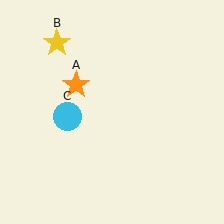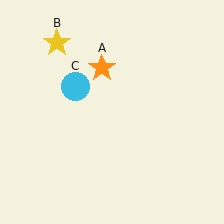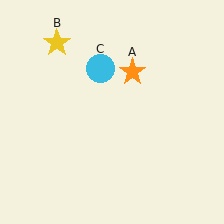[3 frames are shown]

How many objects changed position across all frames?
2 objects changed position: orange star (object A), cyan circle (object C).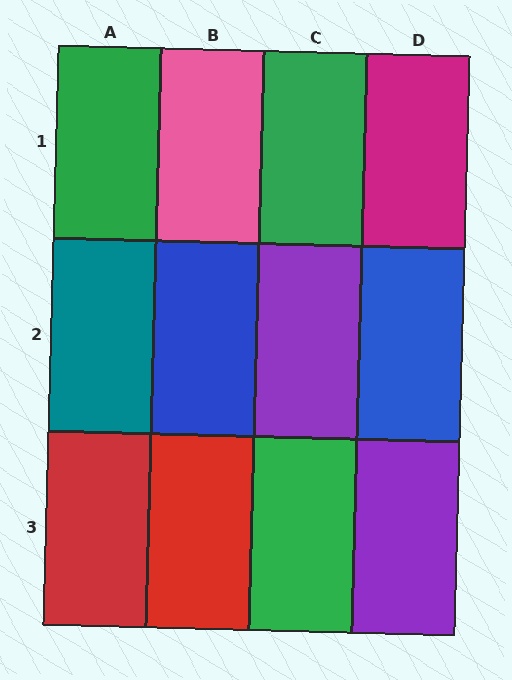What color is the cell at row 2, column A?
Teal.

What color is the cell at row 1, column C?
Green.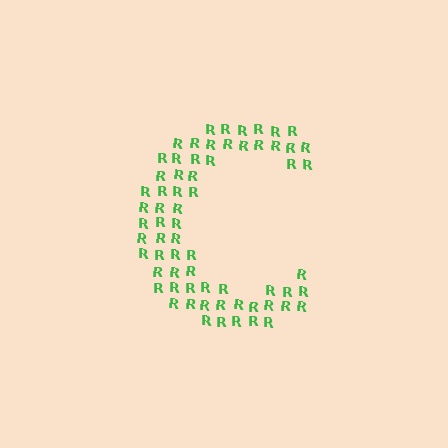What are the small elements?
The small elements are letter R's.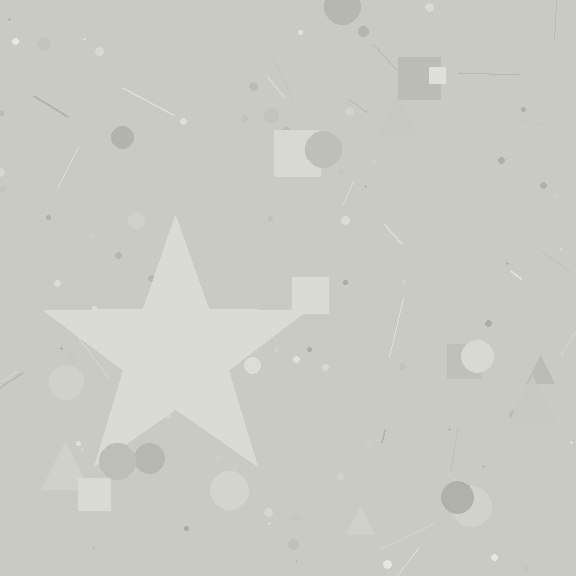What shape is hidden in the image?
A star is hidden in the image.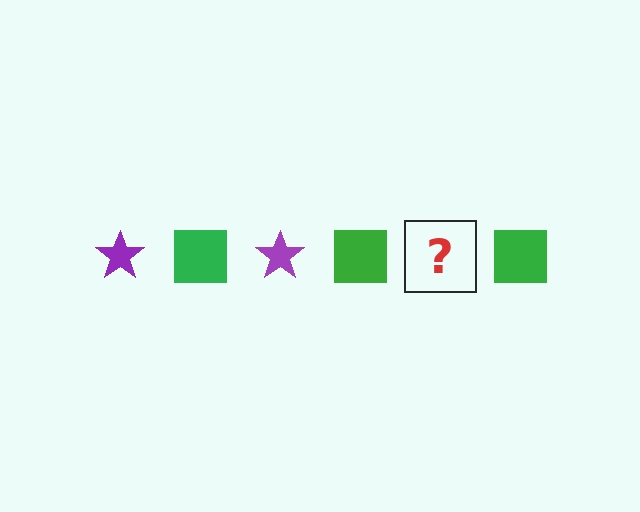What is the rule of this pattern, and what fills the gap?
The rule is that the pattern alternates between purple star and green square. The gap should be filled with a purple star.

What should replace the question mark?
The question mark should be replaced with a purple star.